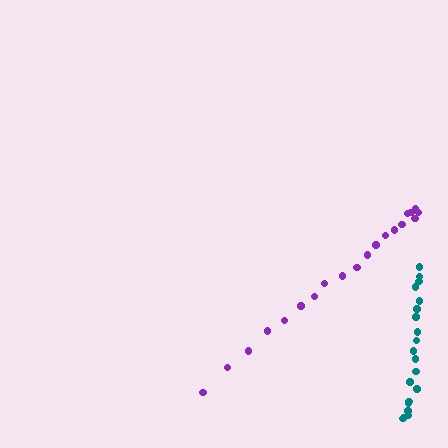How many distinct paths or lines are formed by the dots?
There are 2 distinct paths.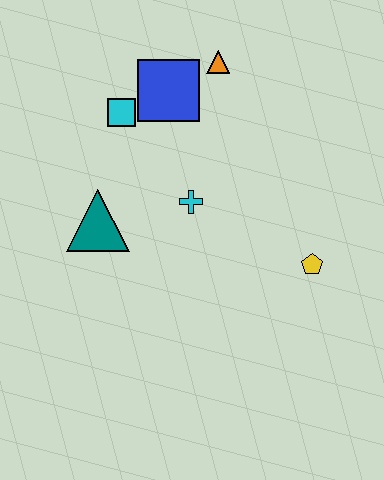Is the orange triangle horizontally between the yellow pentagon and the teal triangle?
Yes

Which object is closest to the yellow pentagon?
The cyan cross is closest to the yellow pentagon.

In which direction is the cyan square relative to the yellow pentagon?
The cyan square is to the left of the yellow pentagon.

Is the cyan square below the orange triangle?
Yes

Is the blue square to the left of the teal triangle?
No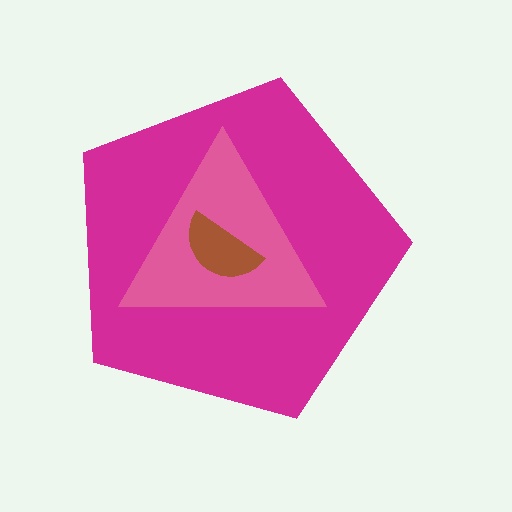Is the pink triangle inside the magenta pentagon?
Yes.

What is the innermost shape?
The brown semicircle.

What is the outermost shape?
The magenta pentagon.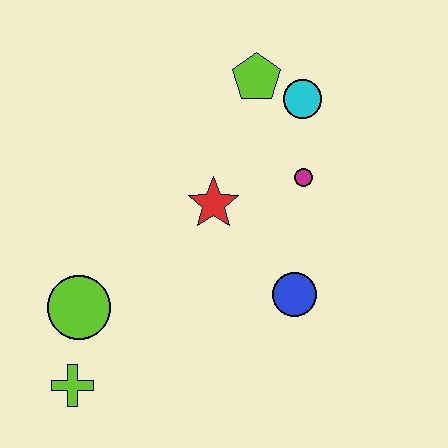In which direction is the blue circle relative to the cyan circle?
The blue circle is below the cyan circle.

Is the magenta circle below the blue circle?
No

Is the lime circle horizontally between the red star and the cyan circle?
No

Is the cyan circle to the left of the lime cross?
No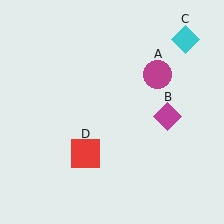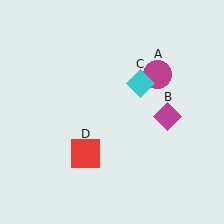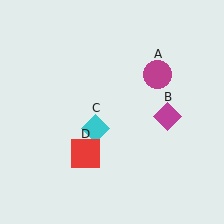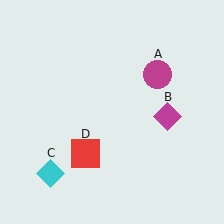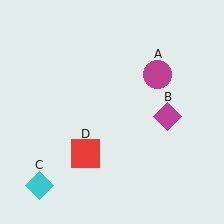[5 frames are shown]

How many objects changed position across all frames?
1 object changed position: cyan diamond (object C).